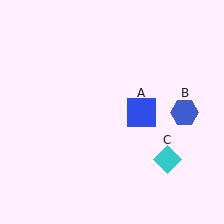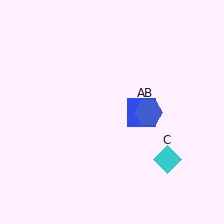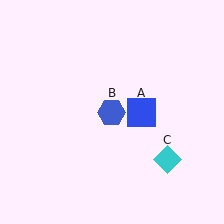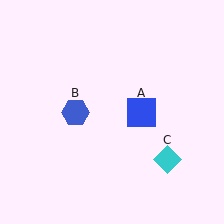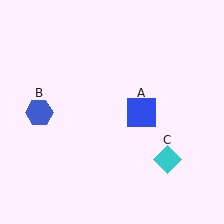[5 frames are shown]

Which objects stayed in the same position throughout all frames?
Blue square (object A) and cyan diamond (object C) remained stationary.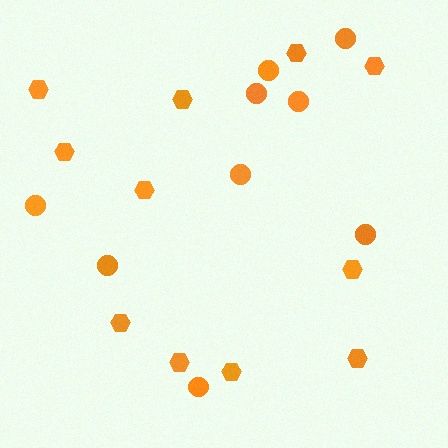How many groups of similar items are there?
There are 2 groups: one group of hexagons (11) and one group of circles (9).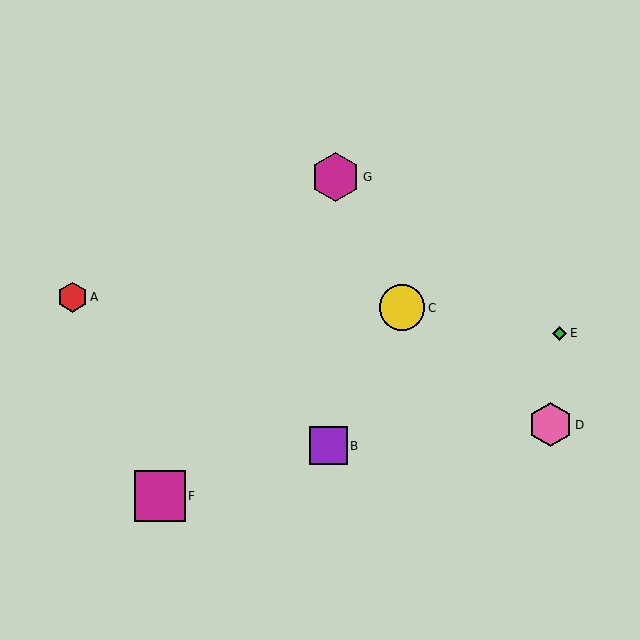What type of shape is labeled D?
Shape D is a pink hexagon.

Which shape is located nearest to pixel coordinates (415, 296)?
The yellow circle (labeled C) at (402, 308) is nearest to that location.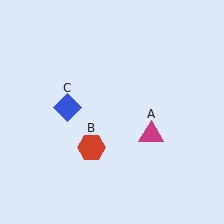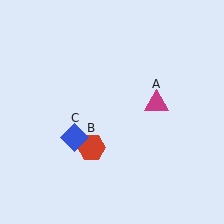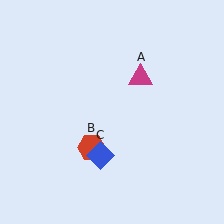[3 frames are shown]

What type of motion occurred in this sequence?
The magenta triangle (object A), blue diamond (object C) rotated counterclockwise around the center of the scene.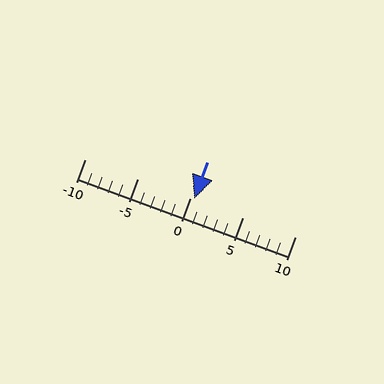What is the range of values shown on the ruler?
The ruler shows values from -10 to 10.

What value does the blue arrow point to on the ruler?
The blue arrow points to approximately 0.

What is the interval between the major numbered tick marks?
The major tick marks are spaced 5 units apart.